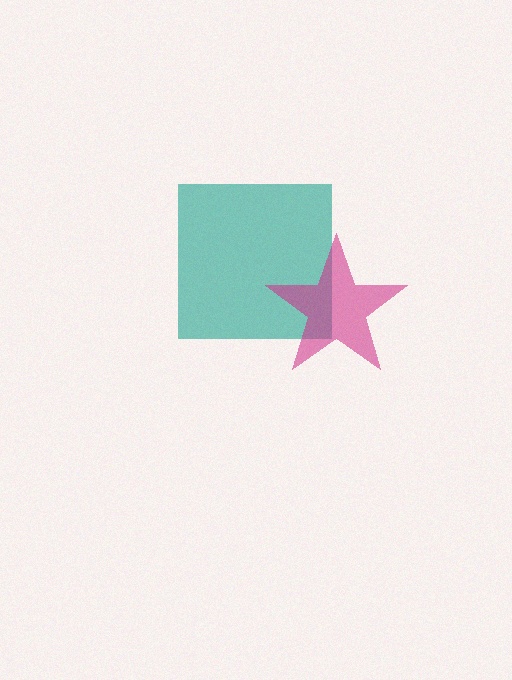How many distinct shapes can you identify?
There are 2 distinct shapes: a teal square, a magenta star.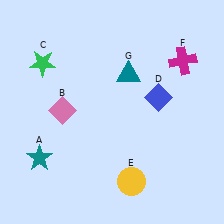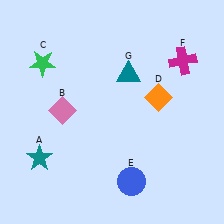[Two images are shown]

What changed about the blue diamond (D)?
In Image 1, D is blue. In Image 2, it changed to orange.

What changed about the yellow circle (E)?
In Image 1, E is yellow. In Image 2, it changed to blue.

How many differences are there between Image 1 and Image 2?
There are 2 differences between the two images.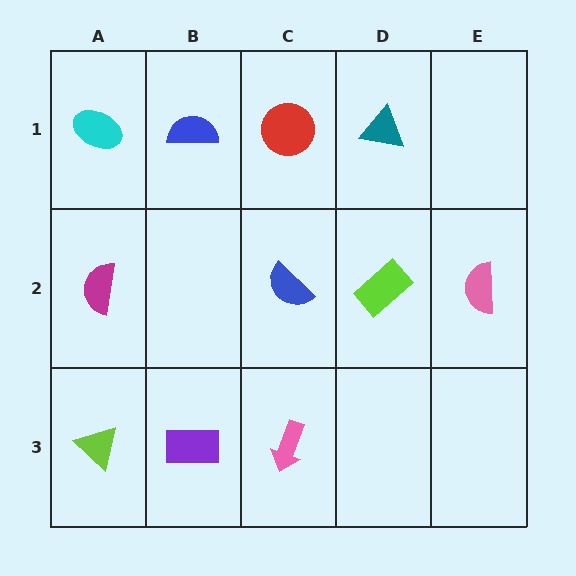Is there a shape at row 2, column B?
No, that cell is empty.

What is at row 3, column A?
A lime triangle.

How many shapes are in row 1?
4 shapes.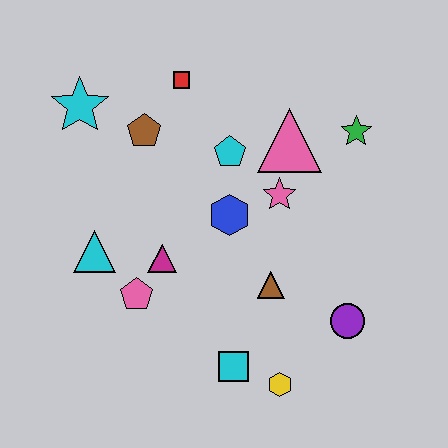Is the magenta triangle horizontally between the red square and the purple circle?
No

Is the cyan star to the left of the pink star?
Yes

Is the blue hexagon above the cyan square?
Yes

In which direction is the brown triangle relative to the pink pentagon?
The brown triangle is to the right of the pink pentagon.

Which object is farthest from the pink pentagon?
The green star is farthest from the pink pentagon.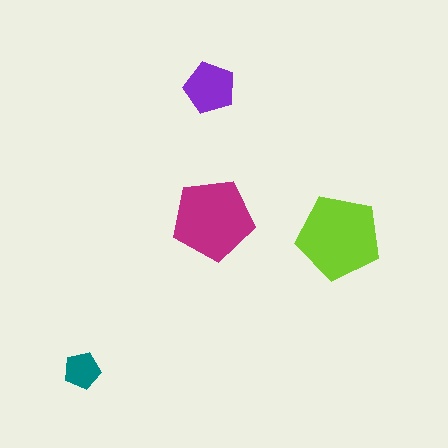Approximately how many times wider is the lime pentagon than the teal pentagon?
About 2.5 times wider.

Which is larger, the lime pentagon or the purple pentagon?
The lime one.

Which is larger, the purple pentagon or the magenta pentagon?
The magenta one.